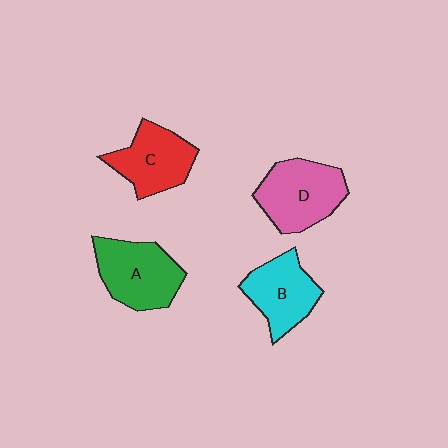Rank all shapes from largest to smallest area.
From largest to smallest: D (pink), A (green), C (red), B (cyan).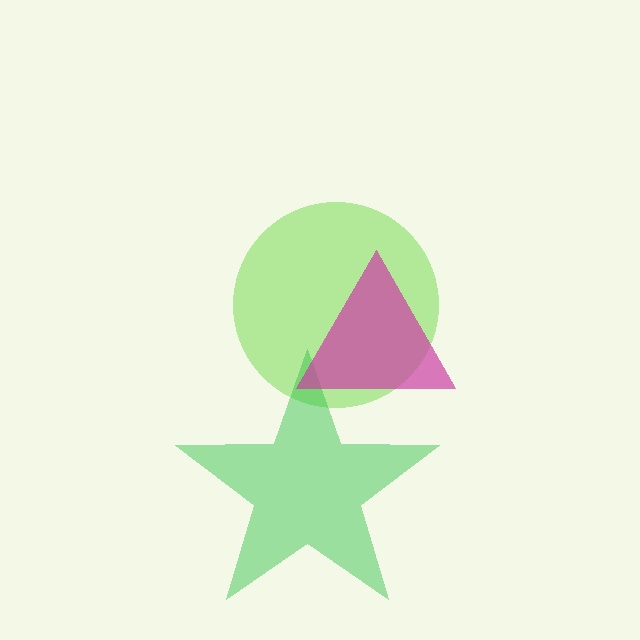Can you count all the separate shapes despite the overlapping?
Yes, there are 3 separate shapes.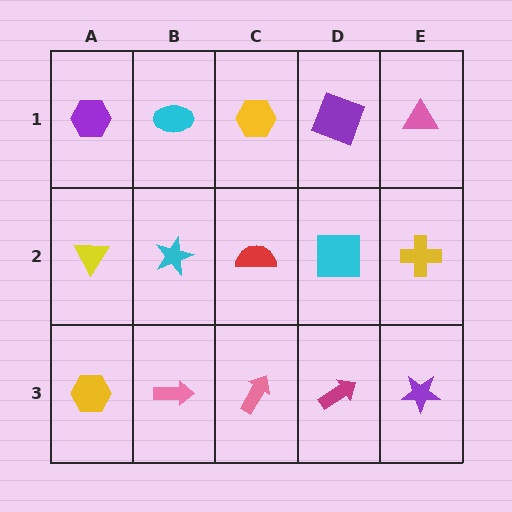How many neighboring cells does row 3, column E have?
2.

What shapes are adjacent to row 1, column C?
A red semicircle (row 2, column C), a cyan ellipse (row 1, column B), a purple square (row 1, column D).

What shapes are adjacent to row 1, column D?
A cyan square (row 2, column D), a yellow hexagon (row 1, column C), a pink triangle (row 1, column E).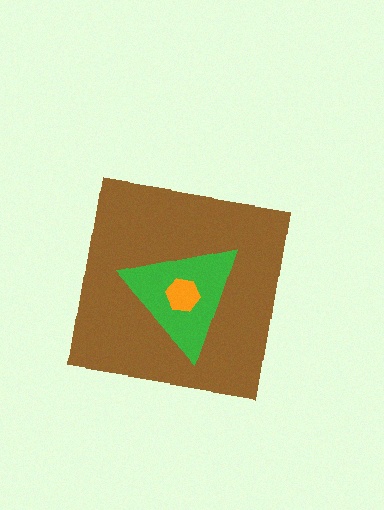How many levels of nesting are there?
3.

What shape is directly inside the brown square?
The green triangle.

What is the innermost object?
The orange hexagon.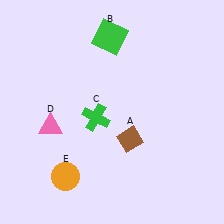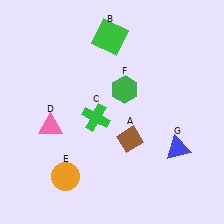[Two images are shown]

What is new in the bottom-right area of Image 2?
A blue triangle (G) was added in the bottom-right area of Image 2.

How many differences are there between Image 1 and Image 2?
There are 2 differences between the two images.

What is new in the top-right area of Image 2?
A green hexagon (F) was added in the top-right area of Image 2.